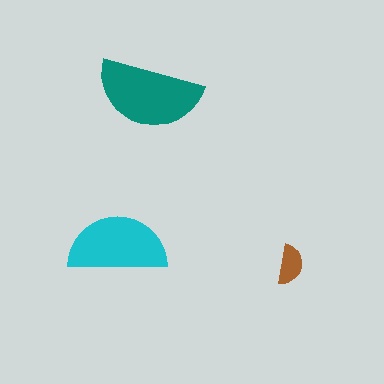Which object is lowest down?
The brown semicircle is bottommost.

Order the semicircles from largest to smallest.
the teal one, the cyan one, the brown one.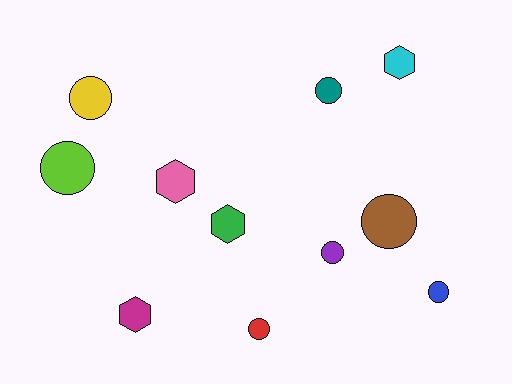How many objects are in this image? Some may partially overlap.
There are 11 objects.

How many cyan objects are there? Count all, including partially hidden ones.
There is 1 cyan object.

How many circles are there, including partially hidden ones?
There are 7 circles.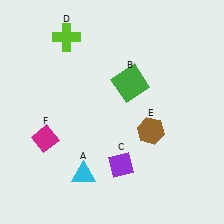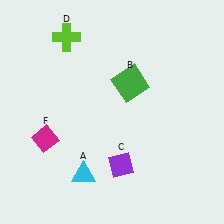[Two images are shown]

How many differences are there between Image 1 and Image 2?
There is 1 difference between the two images.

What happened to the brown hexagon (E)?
The brown hexagon (E) was removed in Image 2. It was in the bottom-right area of Image 1.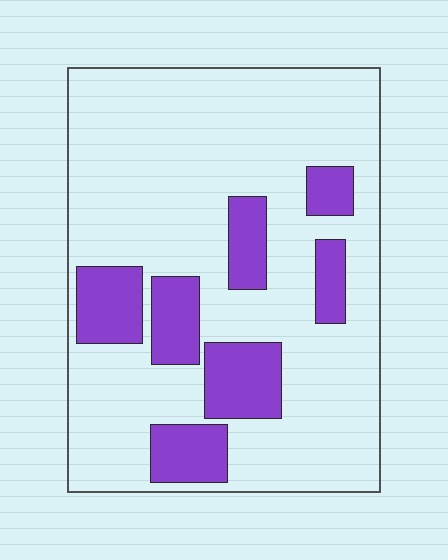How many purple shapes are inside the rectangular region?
7.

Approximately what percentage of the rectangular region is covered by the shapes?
Approximately 20%.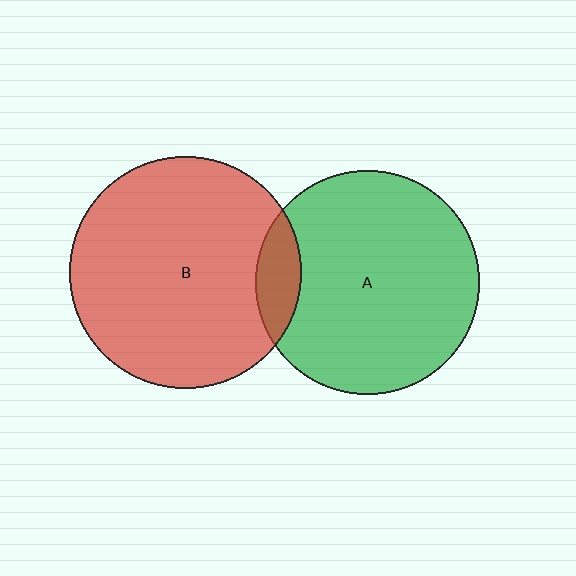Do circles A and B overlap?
Yes.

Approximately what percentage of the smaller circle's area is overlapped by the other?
Approximately 10%.